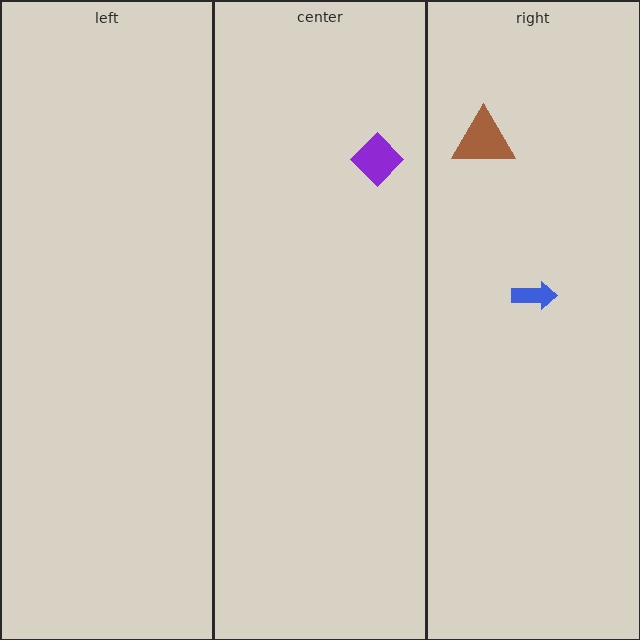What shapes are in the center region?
The purple diamond.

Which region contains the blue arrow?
The right region.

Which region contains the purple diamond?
The center region.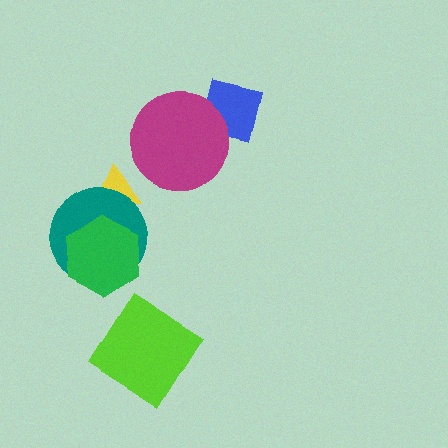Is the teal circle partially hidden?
Yes, it is partially covered by another shape.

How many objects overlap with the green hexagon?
1 object overlaps with the green hexagon.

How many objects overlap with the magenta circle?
1 object overlaps with the magenta circle.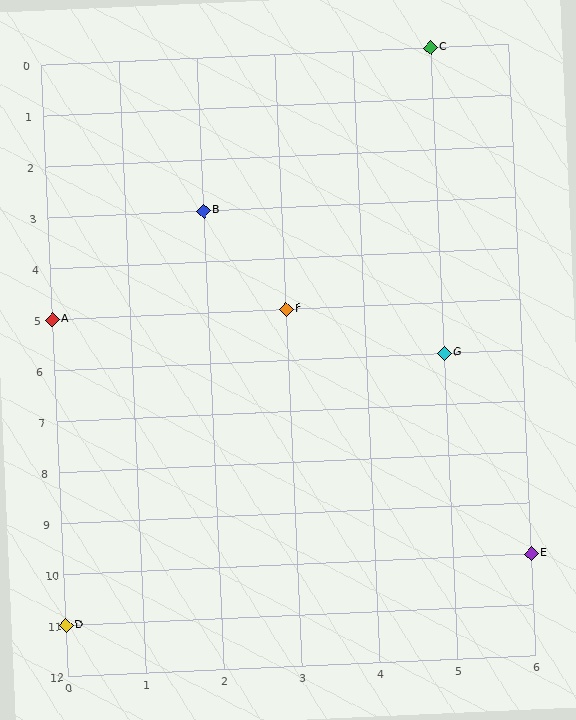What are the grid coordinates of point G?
Point G is at grid coordinates (5, 6).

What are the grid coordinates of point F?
Point F is at grid coordinates (3, 5).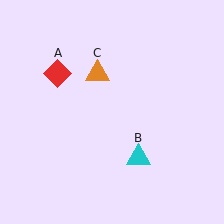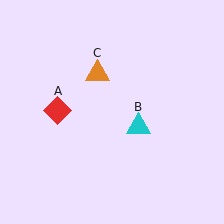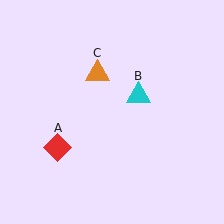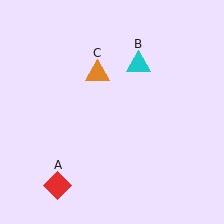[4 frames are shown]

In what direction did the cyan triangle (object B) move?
The cyan triangle (object B) moved up.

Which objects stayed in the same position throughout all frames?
Orange triangle (object C) remained stationary.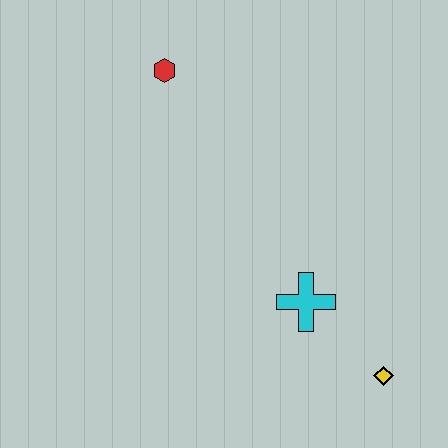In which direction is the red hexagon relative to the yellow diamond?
The red hexagon is above the yellow diamond.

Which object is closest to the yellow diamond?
The cyan cross is closest to the yellow diamond.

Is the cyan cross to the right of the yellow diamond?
No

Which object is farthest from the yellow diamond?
The red hexagon is farthest from the yellow diamond.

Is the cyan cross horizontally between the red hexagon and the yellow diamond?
Yes